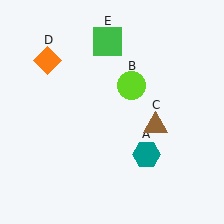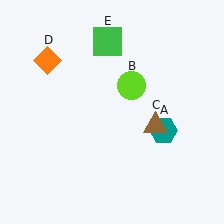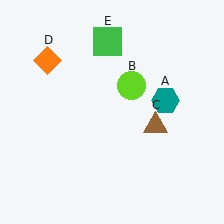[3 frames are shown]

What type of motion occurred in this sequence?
The teal hexagon (object A) rotated counterclockwise around the center of the scene.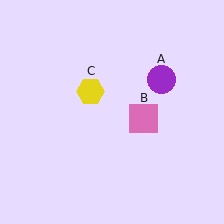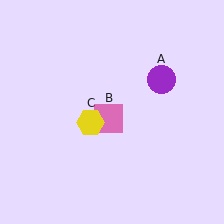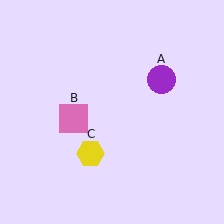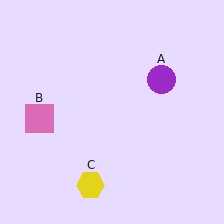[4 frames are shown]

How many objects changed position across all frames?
2 objects changed position: pink square (object B), yellow hexagon (object C).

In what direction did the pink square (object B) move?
The pink square (object B) moved left.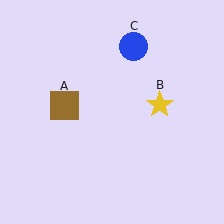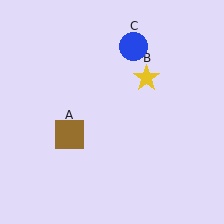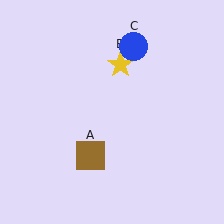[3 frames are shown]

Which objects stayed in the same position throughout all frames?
Blue circle (object C) remained stationary.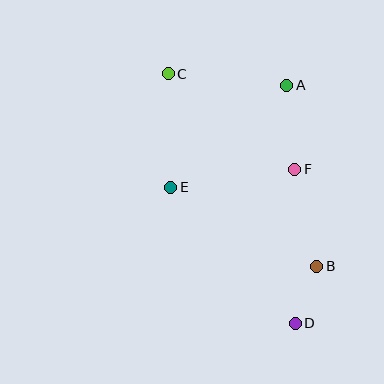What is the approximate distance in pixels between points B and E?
The distance between B and E is approximately 166 pixels.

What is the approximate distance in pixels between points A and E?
The distance between A and E is approximately 154 pixels.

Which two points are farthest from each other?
Points C and D are farthest from each other.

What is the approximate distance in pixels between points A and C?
The distance between A and C is approximately 119 pixels.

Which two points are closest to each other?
Points B and D are closest to each other.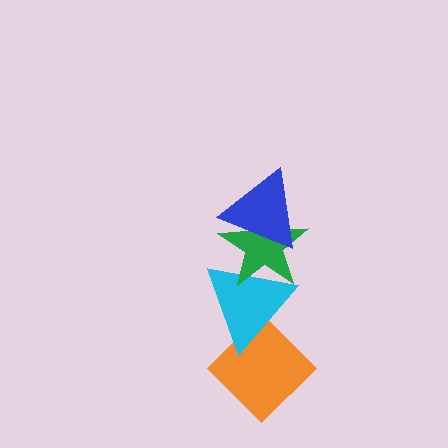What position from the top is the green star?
The green star is 2nd from the top.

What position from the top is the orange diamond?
The orange diamond is 4th from the top.